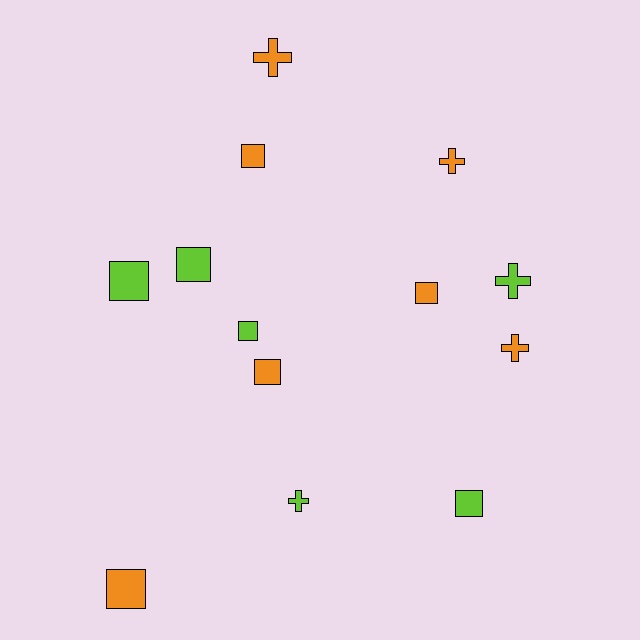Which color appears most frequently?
Orange, with 7 objects.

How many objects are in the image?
There are 13 objects.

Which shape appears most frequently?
Square, with 8 objects.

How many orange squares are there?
There are 4 orange squares.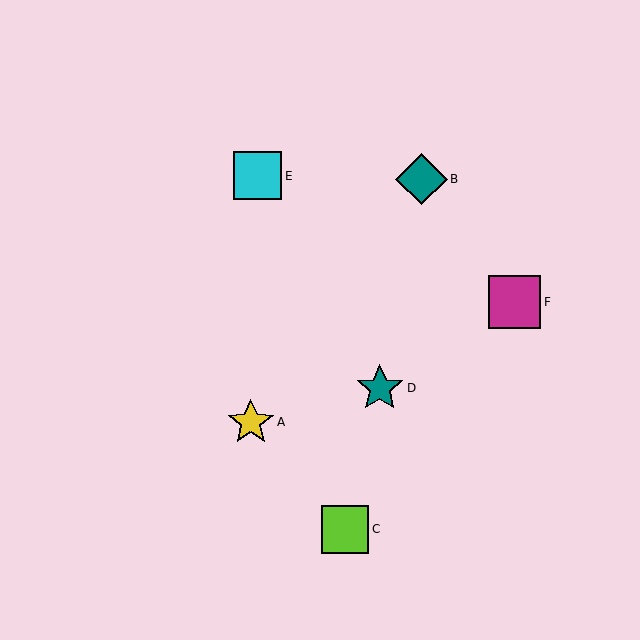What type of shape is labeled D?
Shape D is a teal star.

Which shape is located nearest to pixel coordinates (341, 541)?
The lime square (labeled C) at (345, 529) is nearest to that location.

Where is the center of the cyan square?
The center of the cyan square is at (258, 176).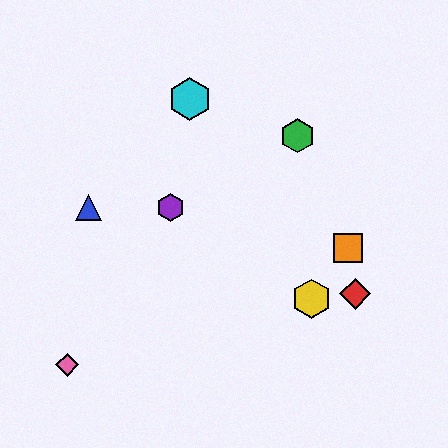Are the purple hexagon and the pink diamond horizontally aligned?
No, the purple hexagon is at y≈207 and the pink diamond is at y≈365.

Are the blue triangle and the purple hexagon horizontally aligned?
Yes, both are at y≈207.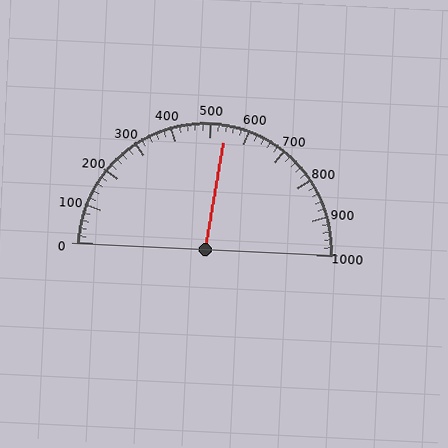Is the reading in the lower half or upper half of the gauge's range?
The reading is in the upper half of the range (0 to 1000).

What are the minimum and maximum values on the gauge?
The gauge ranges from 0 to 1000.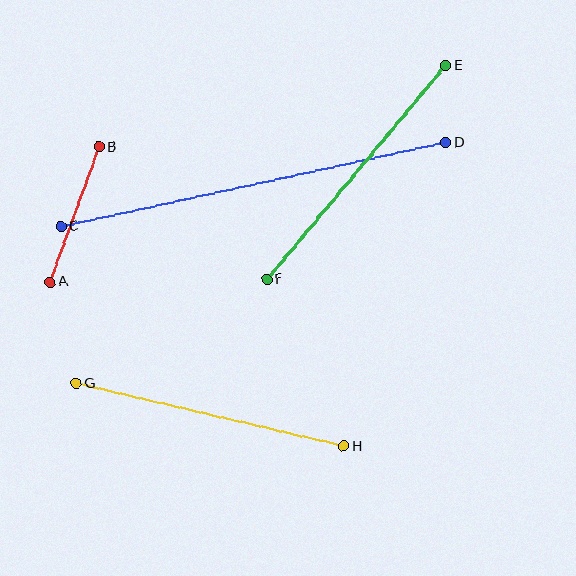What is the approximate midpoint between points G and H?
The midpoint is at approximately (210, 415) pixels.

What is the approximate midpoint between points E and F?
The midpoint is at approximately (356, 173) pixels.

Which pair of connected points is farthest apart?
Points C and D are farthest apart.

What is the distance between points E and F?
The distance is approximately 279 pixels.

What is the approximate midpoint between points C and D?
The midpoint is at approximately (253, 185) pixels.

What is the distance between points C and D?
The distance is approximately 394 pixels.